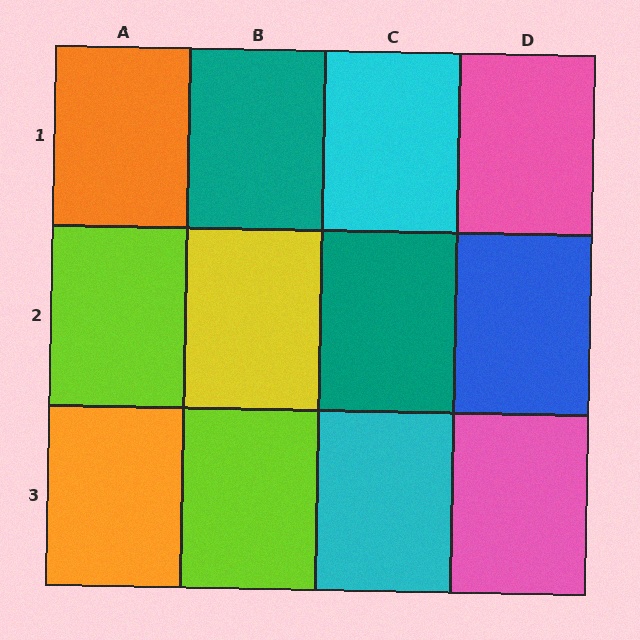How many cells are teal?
2 cells are teal.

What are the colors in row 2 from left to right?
Lime, yellow, teal, blue.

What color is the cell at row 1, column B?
Teal.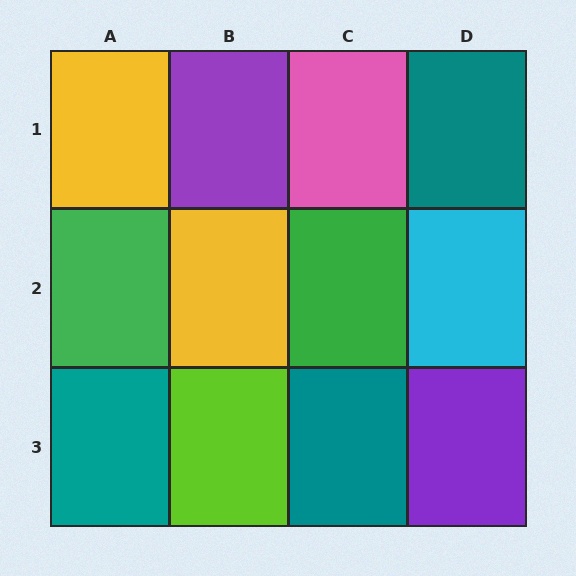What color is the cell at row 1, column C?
Pink.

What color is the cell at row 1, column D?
Teal.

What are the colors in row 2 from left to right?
Green, yellow, green, cyan.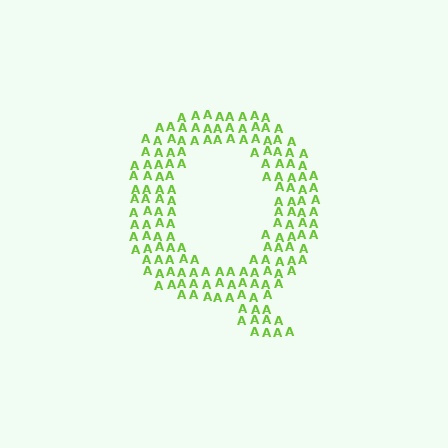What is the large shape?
The large shape is the letter Q.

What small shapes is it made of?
It is made of small letter A's.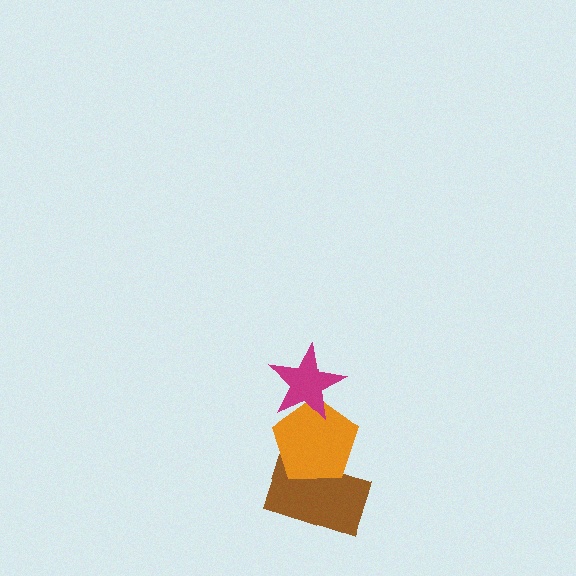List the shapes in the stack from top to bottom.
From top to bottom: the magenta star, the orange pentagon, the brown rectangle.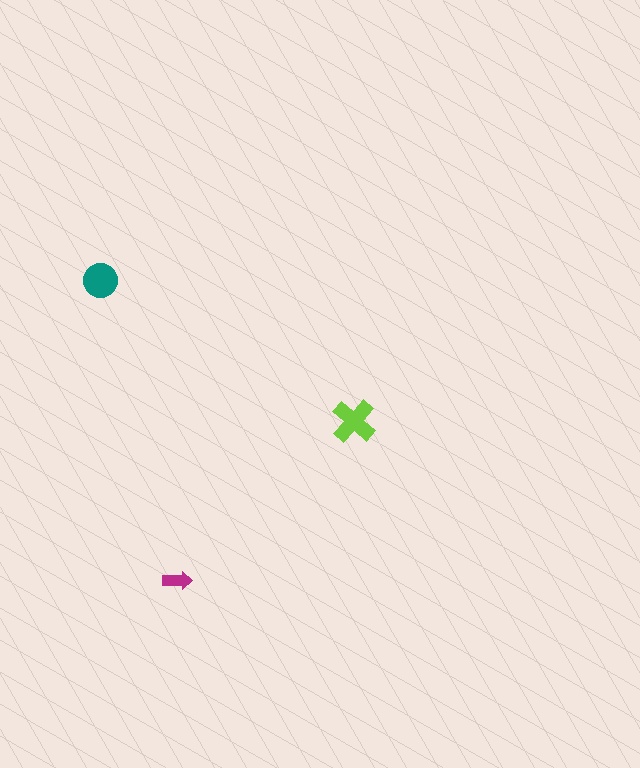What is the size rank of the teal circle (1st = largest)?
2nd.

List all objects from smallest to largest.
The magenta arrow, the teal circle, the lime cross.